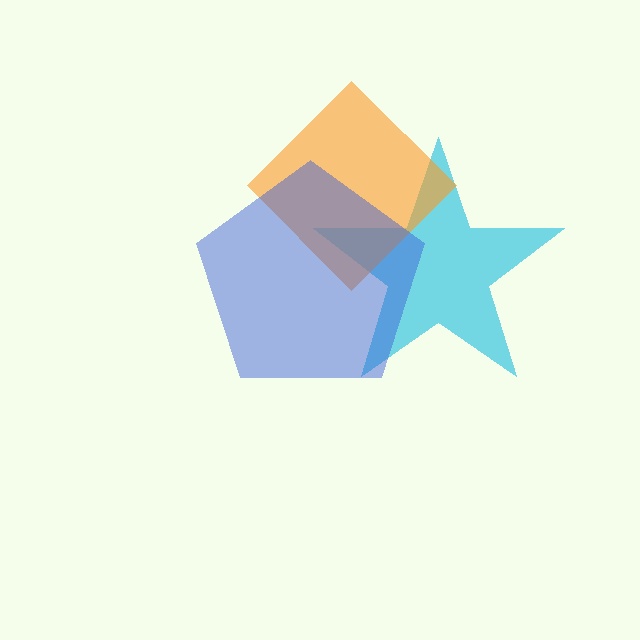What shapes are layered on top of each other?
The layered shapes are: a cyan star, an orange diamond, a blue pentagon.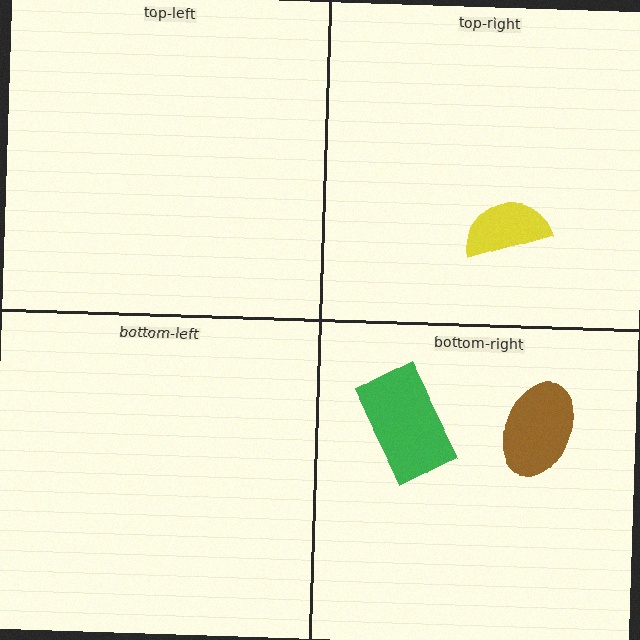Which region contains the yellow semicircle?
The top-right region.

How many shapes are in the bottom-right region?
2.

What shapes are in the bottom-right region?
The green rectangle, the brown ellipse.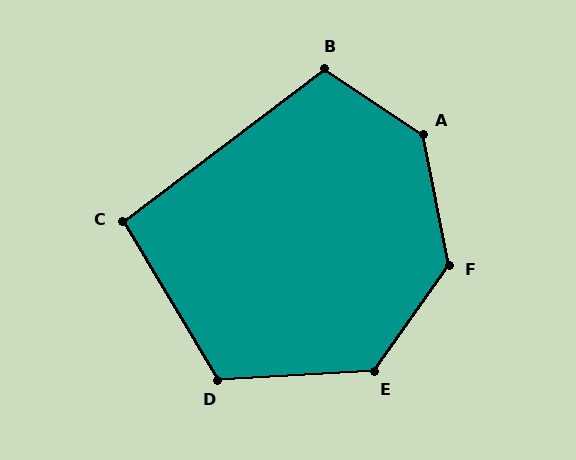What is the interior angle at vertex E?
Approximately 129 degrees (obtuse).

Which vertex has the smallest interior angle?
C, at approximately 96 degrees.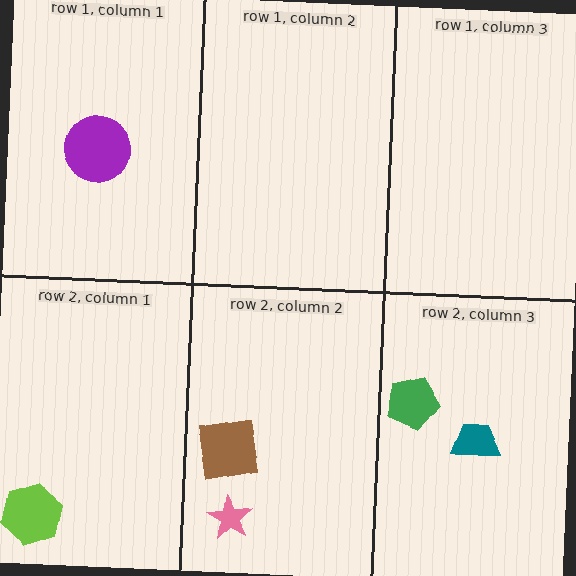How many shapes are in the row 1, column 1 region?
1.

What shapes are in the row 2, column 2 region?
The brown square, the pink star.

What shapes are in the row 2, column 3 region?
The green pentagon, the teal trapezoid.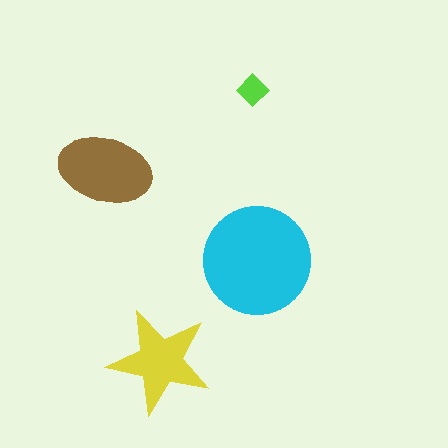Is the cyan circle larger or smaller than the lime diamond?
Larger.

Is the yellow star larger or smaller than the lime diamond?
Larger.